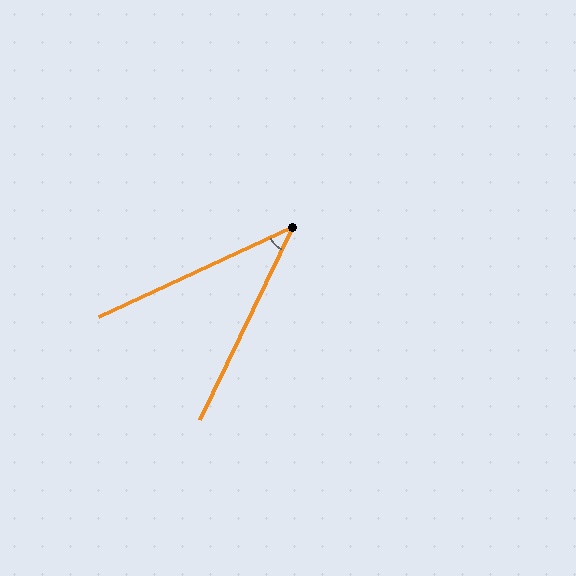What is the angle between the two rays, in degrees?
Approximately 39 degrees.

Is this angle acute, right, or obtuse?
It is acute.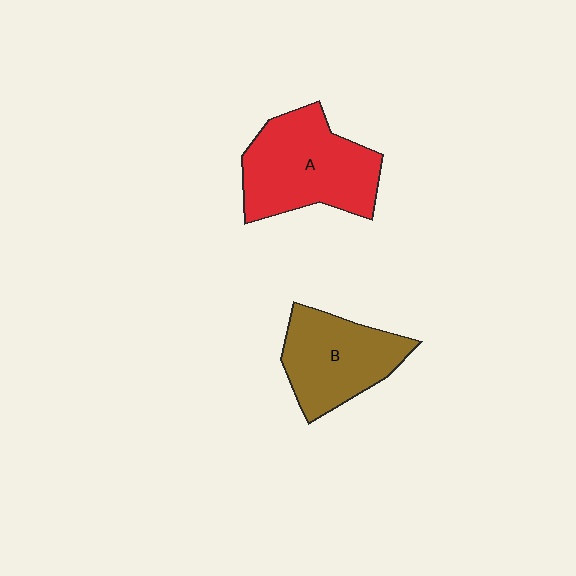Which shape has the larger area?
Shape A (red).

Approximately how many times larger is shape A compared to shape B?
Approximately 1.3 times.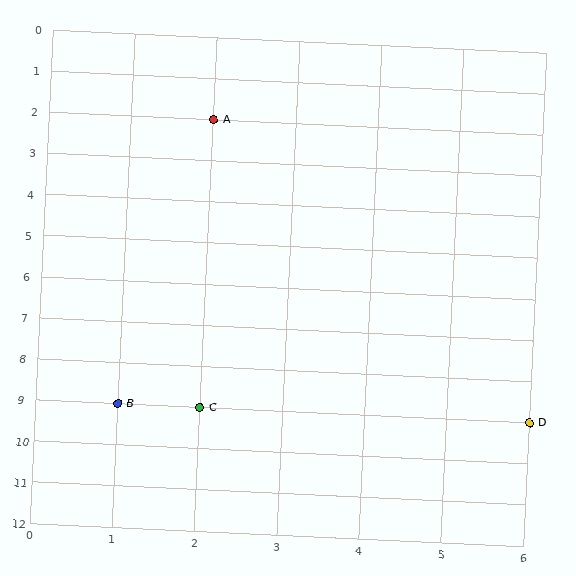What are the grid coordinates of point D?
Point D is at grid coordinates (6, 9).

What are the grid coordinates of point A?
Point A is at grid coordinates (2, 2).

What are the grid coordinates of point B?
Point B is at grid coordinates (1, 9).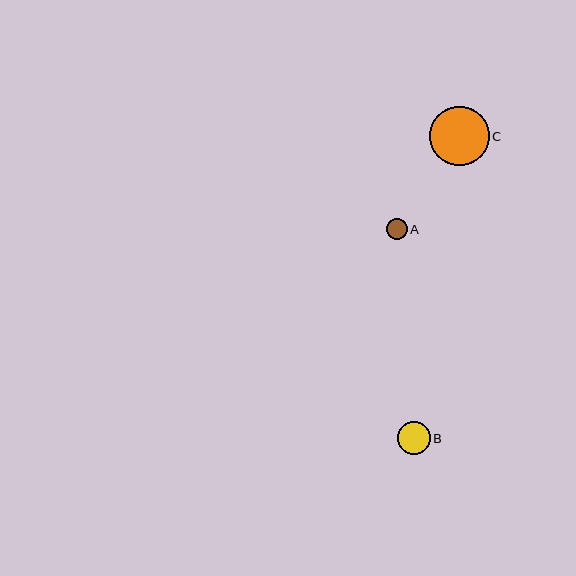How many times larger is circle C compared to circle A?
Circle C is approximately 2.9 times the size of circle A.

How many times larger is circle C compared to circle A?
Circle C is approximately 2.9 times the size of circle A.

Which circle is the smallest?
Circle A is the smallest with a size of approximately 21 pixels.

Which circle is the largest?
Circle C is the largest with a size of approximately 59 pixels.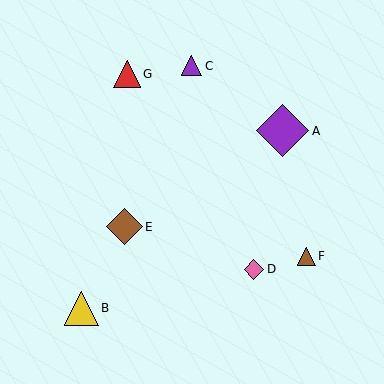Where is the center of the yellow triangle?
The center of the yellow triangle is at (82, 308).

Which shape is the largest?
The purple diamond (labeled A) is the largest.